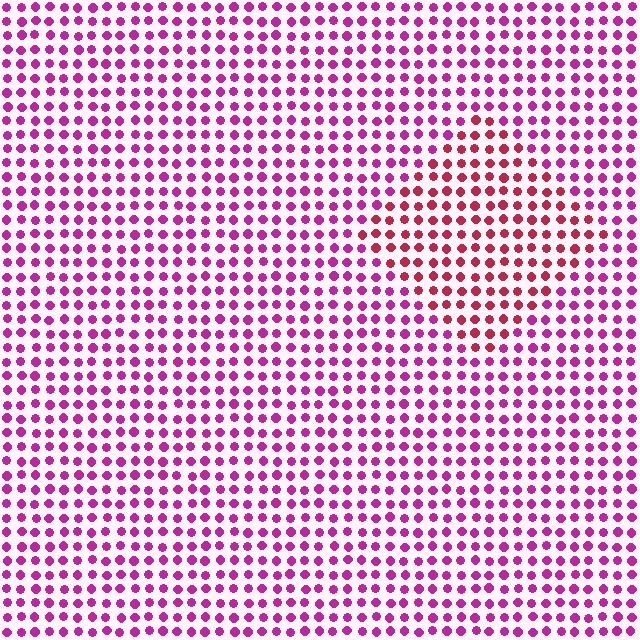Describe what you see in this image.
The image is filled with small magenta elements in a uniform arrangement. A diamond-shaped region is visible where the elements are tinted to a slightly different hue, forming a subtle color boundary.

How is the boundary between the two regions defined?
The boundary is defined purely by a slight shift in hue (about 34 degrees). Spacing, size, and orientation are identical on both sides.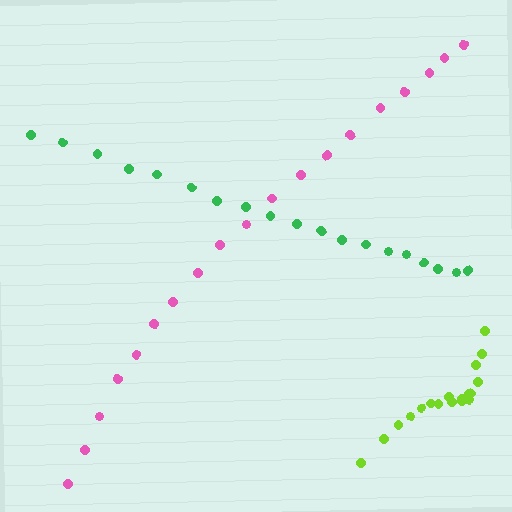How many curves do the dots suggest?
There are 3 distinct paths.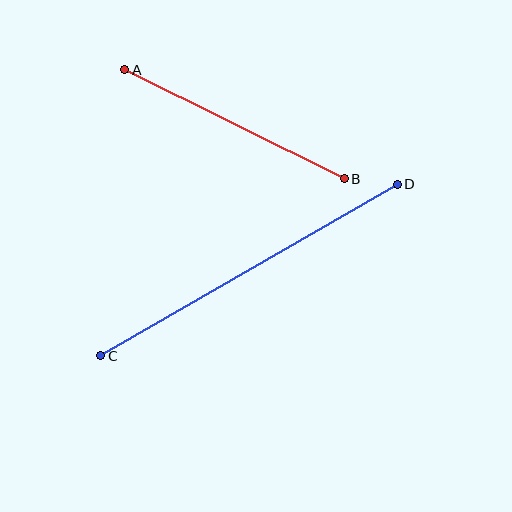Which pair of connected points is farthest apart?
Points C and D are farthest apart.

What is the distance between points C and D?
The distance is approximately 343 pixels.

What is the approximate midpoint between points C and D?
The midpoint is at approximately (249, 270) pixels.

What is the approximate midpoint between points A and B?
The midpoint is at approximately (235, 124) pixels.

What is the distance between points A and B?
The distance is approximately 245 pixels.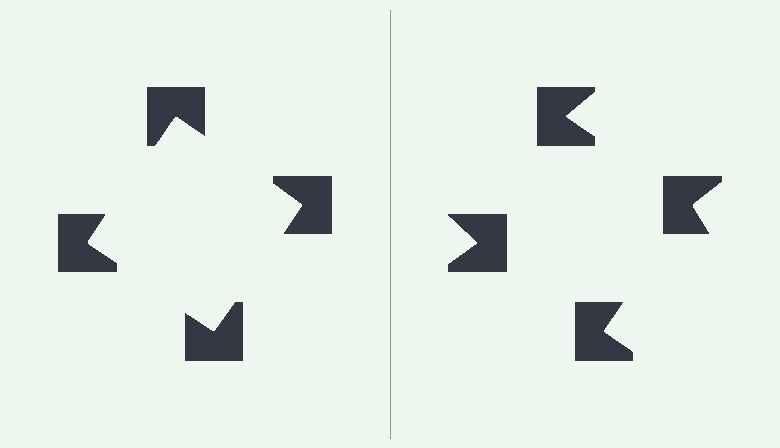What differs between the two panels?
The notched squares are positioned identically on both sides; only the wedge orientations differ. On the left they align to a square; on the right they are misaligned.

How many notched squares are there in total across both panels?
8 — 4 on each side.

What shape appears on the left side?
An illusory square.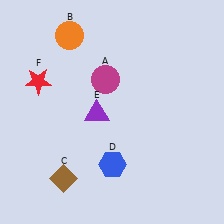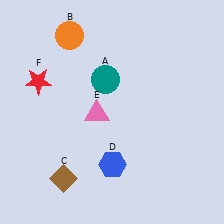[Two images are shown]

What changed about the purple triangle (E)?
In Image 1, E is purple. In Image 2, it changed to pink.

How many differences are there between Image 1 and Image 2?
There are 2 differences between the two images.